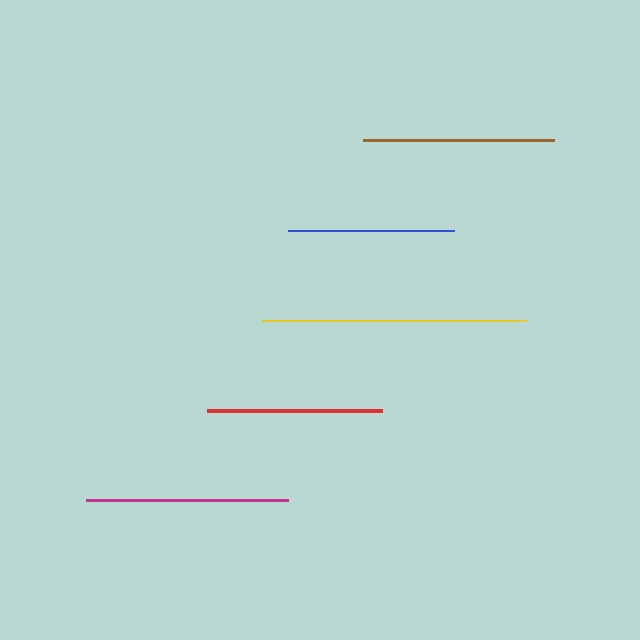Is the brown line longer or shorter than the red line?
The brown line is longer than the red line.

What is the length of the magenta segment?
The magenta segment is approximately 202 pixels long.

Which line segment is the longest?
The yellow line is the longest at approximately 265 pixels.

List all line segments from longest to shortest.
From longest to shortest: yellow, magenta, brown, red, blue.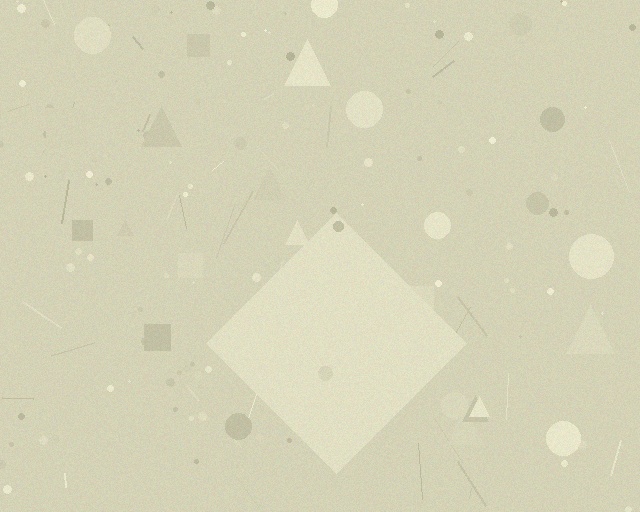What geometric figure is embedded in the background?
A diamond is embedded in the background.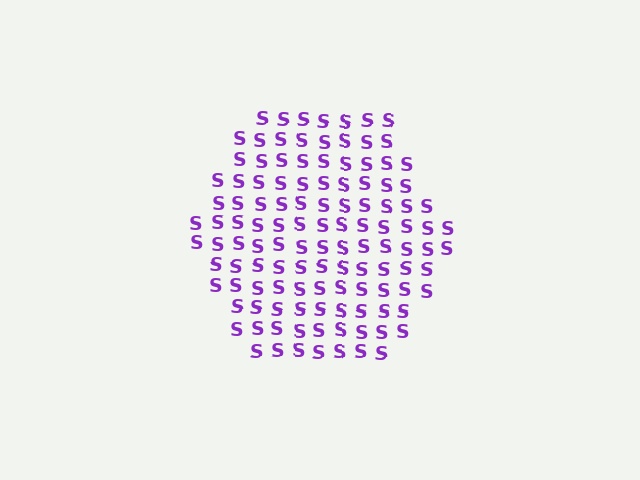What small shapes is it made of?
It is made of small letter S's.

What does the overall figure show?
The overall figure shows a hexagon.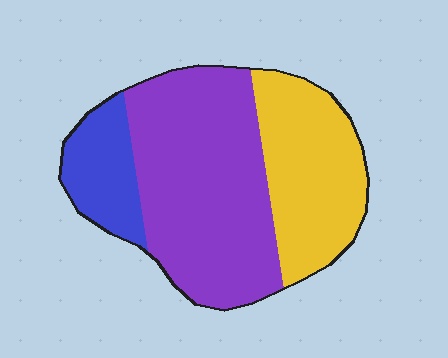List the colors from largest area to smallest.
From largest to smallest: purple, yellow, blue.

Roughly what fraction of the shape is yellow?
Yellow takes up about one third (1/3) of the shape.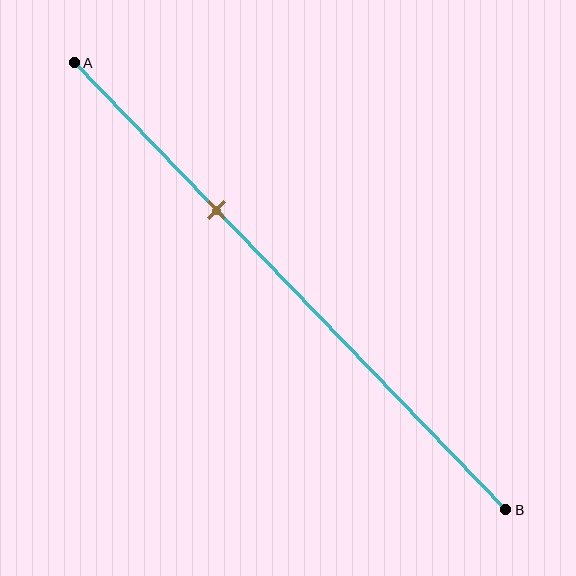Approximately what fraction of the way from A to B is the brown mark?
The brown mark is approximately 35% of the way from A to B.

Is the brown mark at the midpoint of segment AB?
No, the mark is at about 35% from A, not at the 50% midpoint.